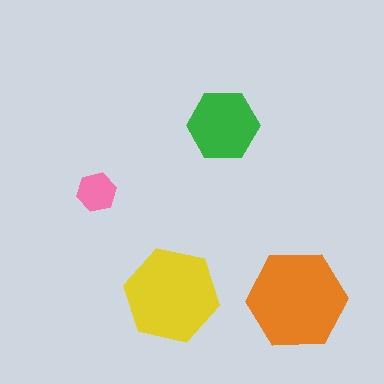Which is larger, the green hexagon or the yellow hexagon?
The yellow one.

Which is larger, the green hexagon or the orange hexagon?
The orange one.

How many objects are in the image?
There are 4 objects in the image.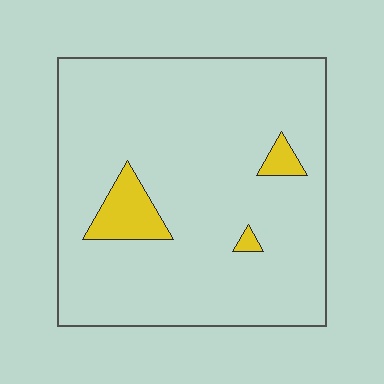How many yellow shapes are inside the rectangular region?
3.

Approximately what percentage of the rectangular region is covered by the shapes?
Approximately 5%.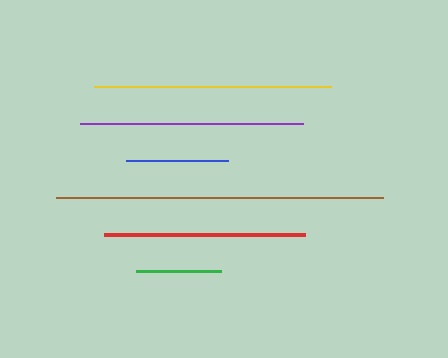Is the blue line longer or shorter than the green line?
The blue line is longer than the green line.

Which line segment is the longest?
The brown line is the longest at approximately 328 pixels.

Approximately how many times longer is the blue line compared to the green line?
The blue line is approximately 1.2 times the length of the green line.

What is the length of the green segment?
The green segment is approximately 86 pixels long.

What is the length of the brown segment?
The brown segment is approximately 328 pixels long.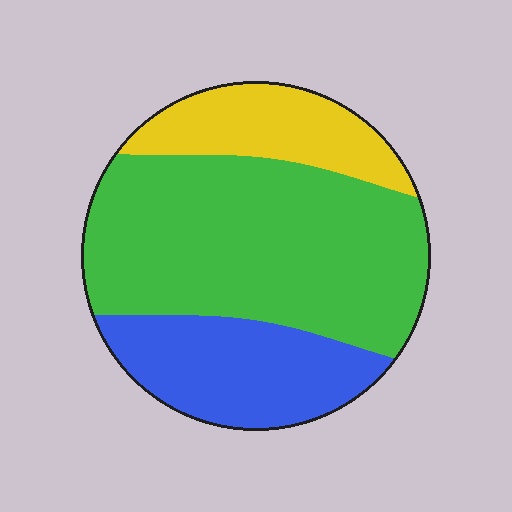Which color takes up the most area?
Green, at roughly 55%.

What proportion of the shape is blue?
Blue takes up about one quarter (1/4) of the shape.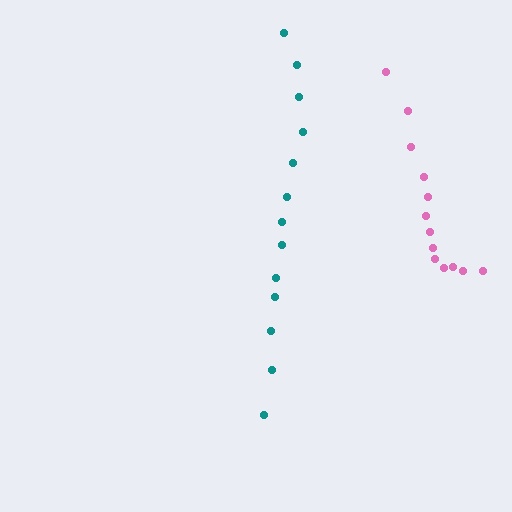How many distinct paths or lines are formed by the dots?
There are 2 distinct paths.